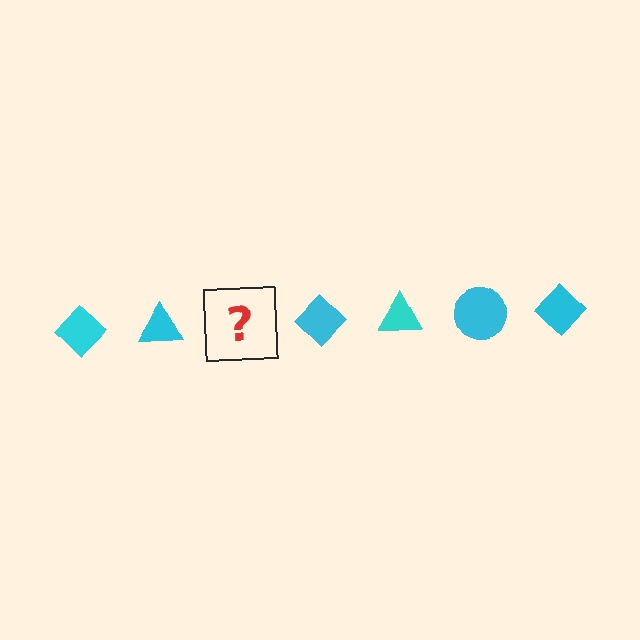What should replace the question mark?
The question mark should be replaced with a cyan circle.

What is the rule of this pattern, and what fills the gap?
The rule is that the pattern cycles through diamond, triangle, circle shapes in cyan. The gap should be filled with a cyan circle.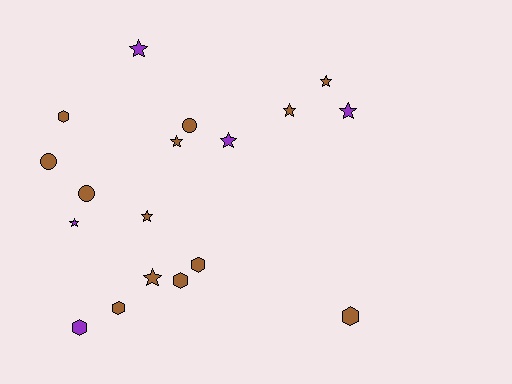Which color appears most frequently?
Brown, with 13 objects.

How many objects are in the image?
There are 18 objects.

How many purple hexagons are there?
There is 1 purple hexagon.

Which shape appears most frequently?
Star, with 9 objects.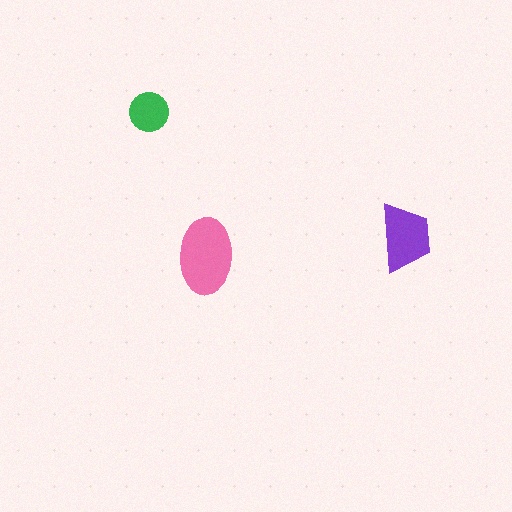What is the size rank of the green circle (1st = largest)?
3rd.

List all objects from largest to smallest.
The pink ellipse, the purple trapezoid, the green circle.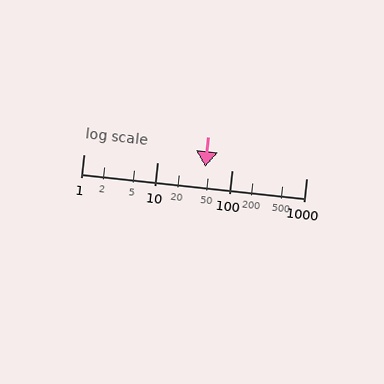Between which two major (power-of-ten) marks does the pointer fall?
The pointer is between 10 and 100.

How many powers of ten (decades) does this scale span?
The scale spans 3 decades, from 1 to 1000.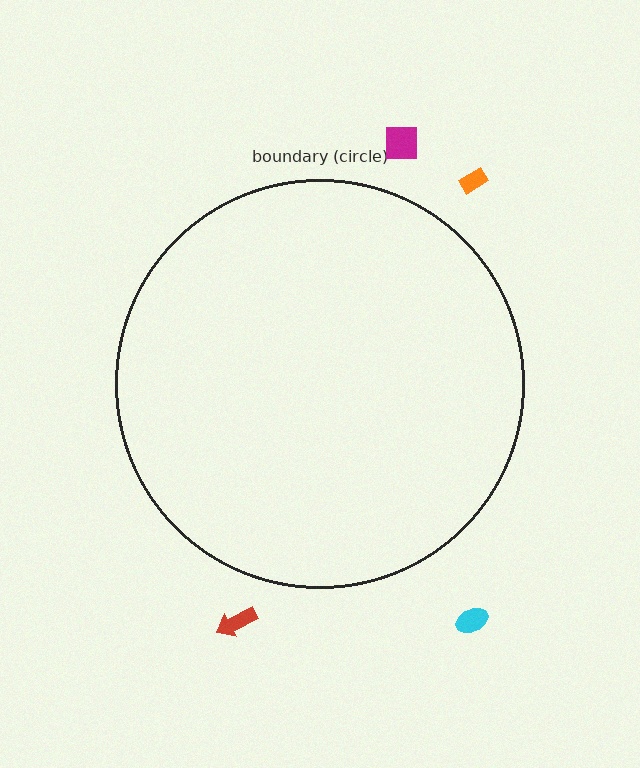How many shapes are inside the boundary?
0 inside, 4 outside.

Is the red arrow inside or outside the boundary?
Outside.